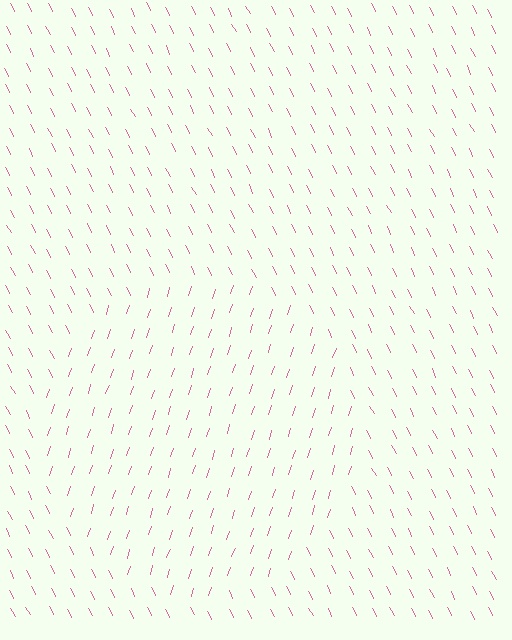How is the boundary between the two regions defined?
The boundary is defined purely by a change in line orientation (approximately 45 degrees difference). All lines are the same color and thickness.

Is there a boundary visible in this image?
Yes, there is a texture boundary formed by a change in line orientation.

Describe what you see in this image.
The image is filled with small pink line segments. A circle region in the image has lines oriented differently from the surrounding lines, creating a visible texture boundary.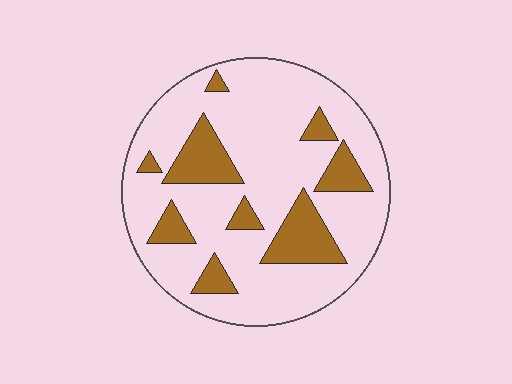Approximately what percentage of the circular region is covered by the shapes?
Approximately 20%.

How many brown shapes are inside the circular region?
9.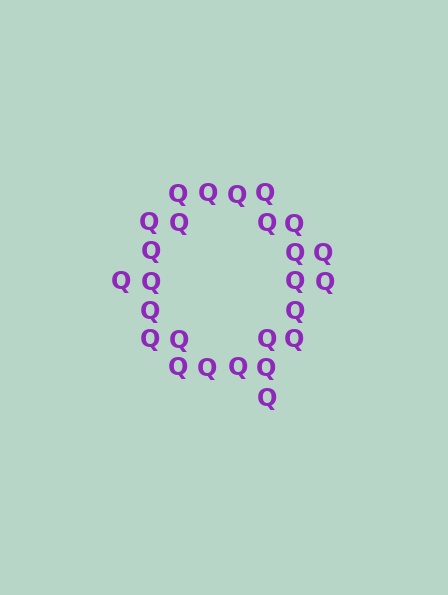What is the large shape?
The large shape is the letter Q.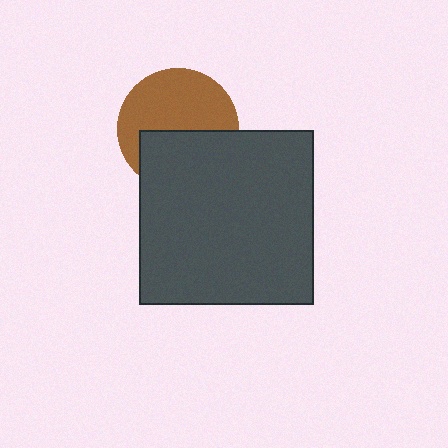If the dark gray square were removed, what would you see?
You would see the complete brown circle.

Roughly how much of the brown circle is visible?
About half of it is visible (roughly 57%).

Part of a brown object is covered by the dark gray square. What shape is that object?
It is a circle.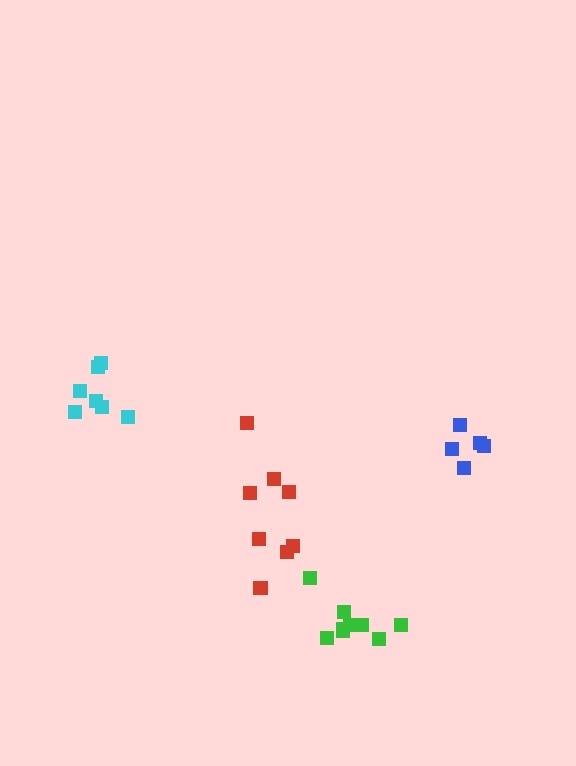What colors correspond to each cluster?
The clusters are colored: blue, green, cyan, red.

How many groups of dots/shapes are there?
There are 4 groups.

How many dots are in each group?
Group 1: 5 dots, Group 2: 9 dots, Group 3: 7 dots, Group 4: 8 dots (29 total).